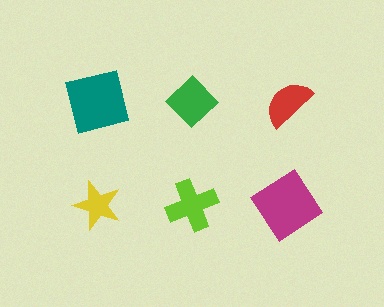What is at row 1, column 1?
A teal square.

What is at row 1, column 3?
A red semicircle.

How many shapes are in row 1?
3 shapes.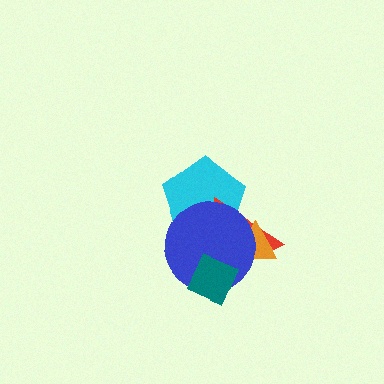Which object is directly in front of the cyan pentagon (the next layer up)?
The red triangle is directly in front of the cyan pentagon.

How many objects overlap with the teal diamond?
2 objects overlap with the teal diamond.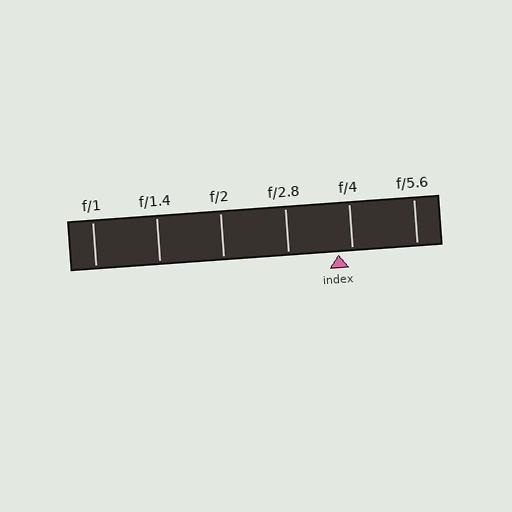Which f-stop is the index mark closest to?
The index mark is closest to f/4.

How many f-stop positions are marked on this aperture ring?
There are 6 f-stop positions marked.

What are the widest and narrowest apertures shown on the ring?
The widest aperture shown is f/1 and the narrowest is f/5.6.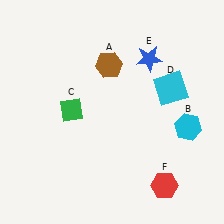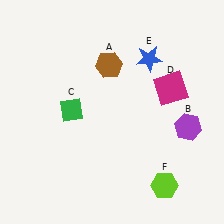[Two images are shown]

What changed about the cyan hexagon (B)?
In Image 1, B is cyan. In Image 2, it changed to purple.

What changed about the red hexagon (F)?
In Image 1, F is red. In Image 2, it changed to lime.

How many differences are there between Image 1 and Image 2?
There are 3 differences between the two images.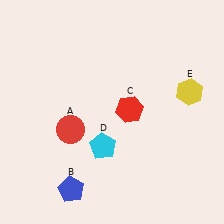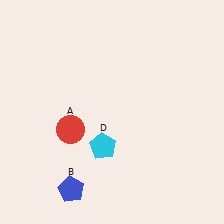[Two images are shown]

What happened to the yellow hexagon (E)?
The yellow hexagon (E) was removed in Image 2. It was in the top-right area of Image 1.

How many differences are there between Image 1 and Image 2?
There are 2 differences between the two images.